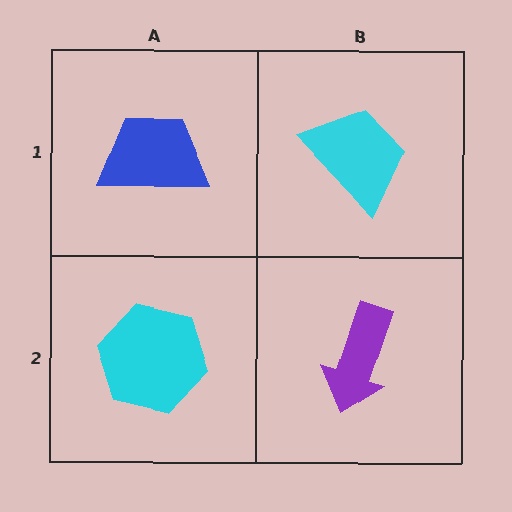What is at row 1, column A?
A blue trapezoid.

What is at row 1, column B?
A cyan trapezoid.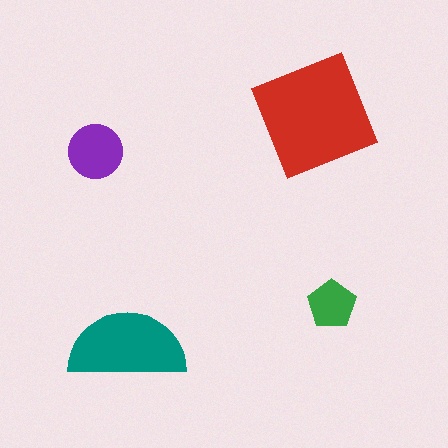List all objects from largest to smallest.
The red square, the teal semicircle, the purple circle, the green pentagon.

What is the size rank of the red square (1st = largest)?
1st.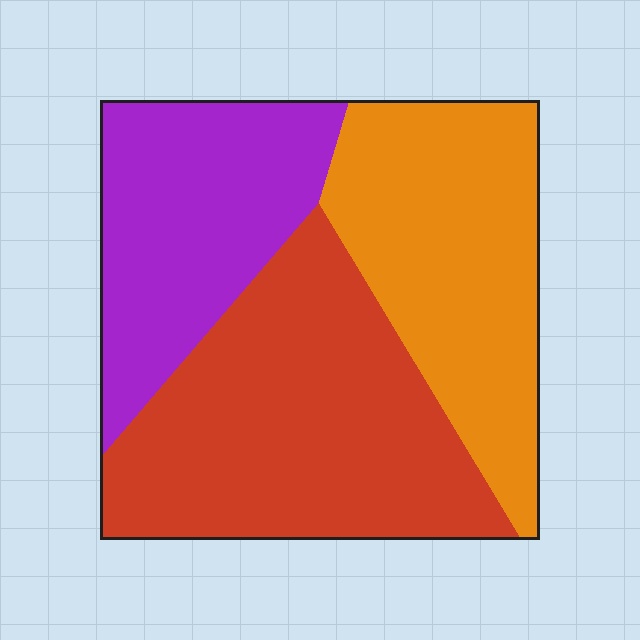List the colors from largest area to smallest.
From largest to smallest: red, orange, purple.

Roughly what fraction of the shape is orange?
Orange covers about 30% of the shape.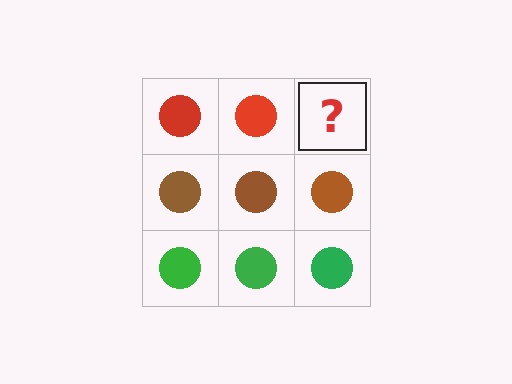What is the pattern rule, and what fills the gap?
The rule is that each row has a consistent color. The gap should be filled with a red circle.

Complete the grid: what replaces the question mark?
The question mark should be replaced with a red circle.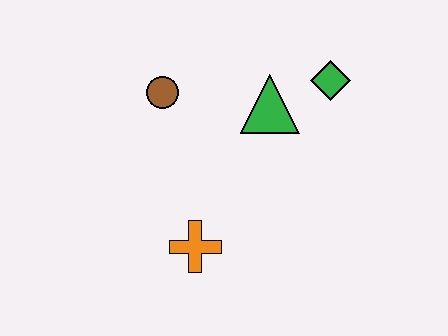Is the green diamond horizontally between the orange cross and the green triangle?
No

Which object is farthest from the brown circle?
The green diamond is farthest from the brown circle.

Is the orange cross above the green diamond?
No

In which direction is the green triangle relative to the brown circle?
The green triangle is to the right of the brown circle.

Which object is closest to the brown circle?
The green triangle is closest to the brown circle.